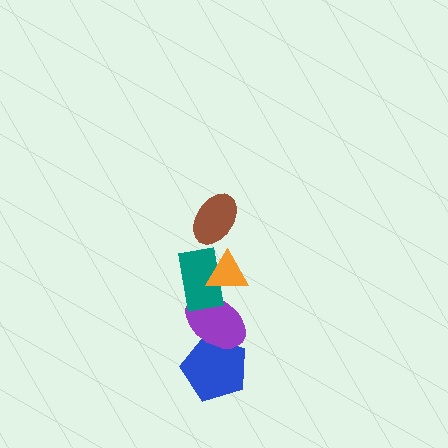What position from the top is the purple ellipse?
The purple ellipse is 4th from the top.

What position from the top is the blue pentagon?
The blue pentagon is 5th from the top.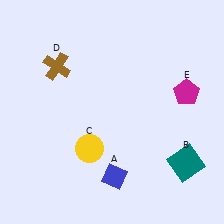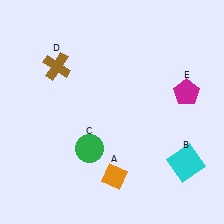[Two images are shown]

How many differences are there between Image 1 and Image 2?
There are 3 differences between the two images.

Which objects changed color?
A changed from blue to orange. B changed from teal to cyan. C changed from yellow to green.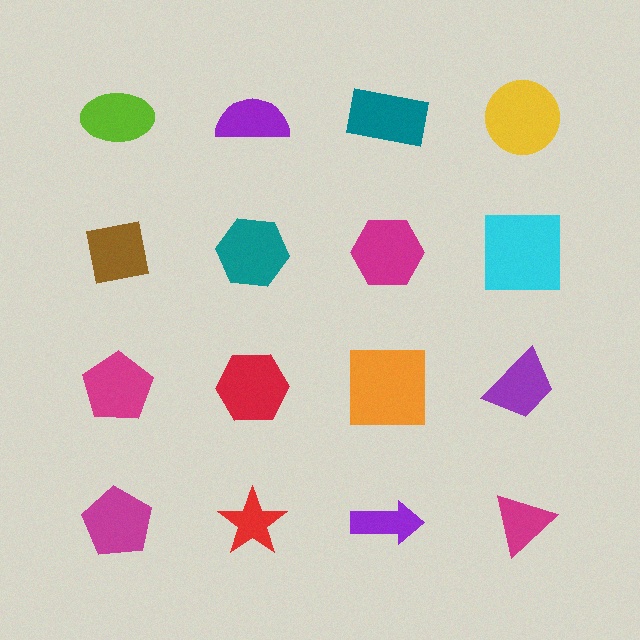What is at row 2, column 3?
A magenta hexagon.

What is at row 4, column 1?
A magenta pentagon.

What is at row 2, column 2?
A teal hexagon.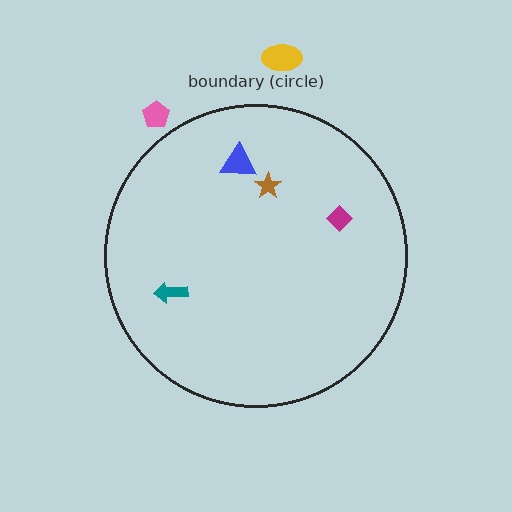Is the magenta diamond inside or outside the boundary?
Inside.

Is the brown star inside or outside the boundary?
Inside.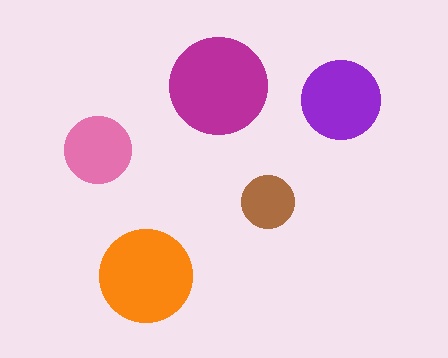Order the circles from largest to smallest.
the magenta one, the orange one, the purple one, the pink one, the brown one.